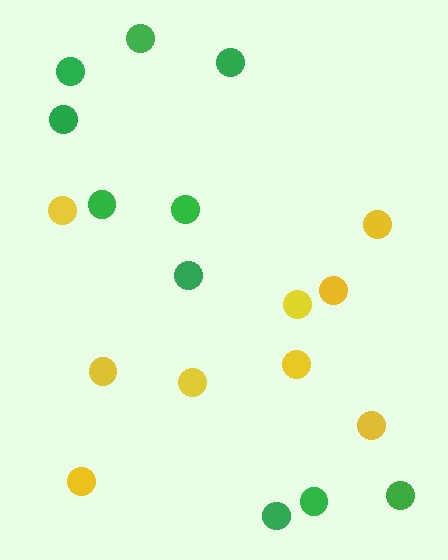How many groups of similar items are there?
There are 2 groups: one group of yellow circles (9) and one group of green circles (10).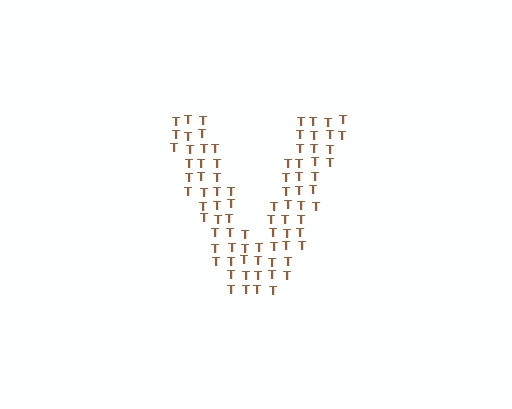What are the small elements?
The small elements are letter T's.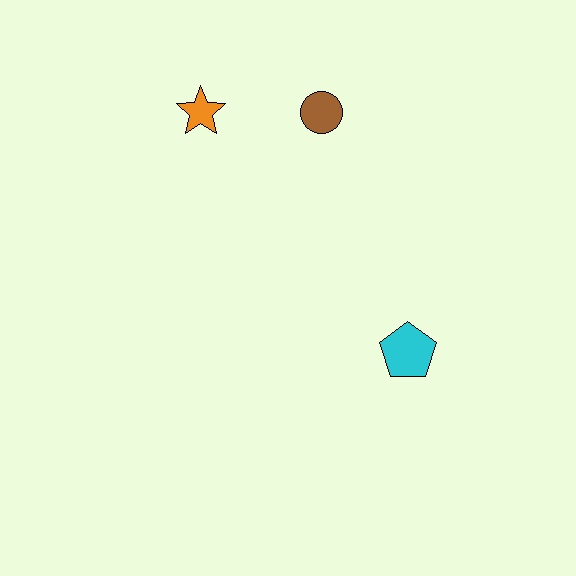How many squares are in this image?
There are no squares.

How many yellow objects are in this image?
There are no yellow objects.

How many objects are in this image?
There are 3 objects.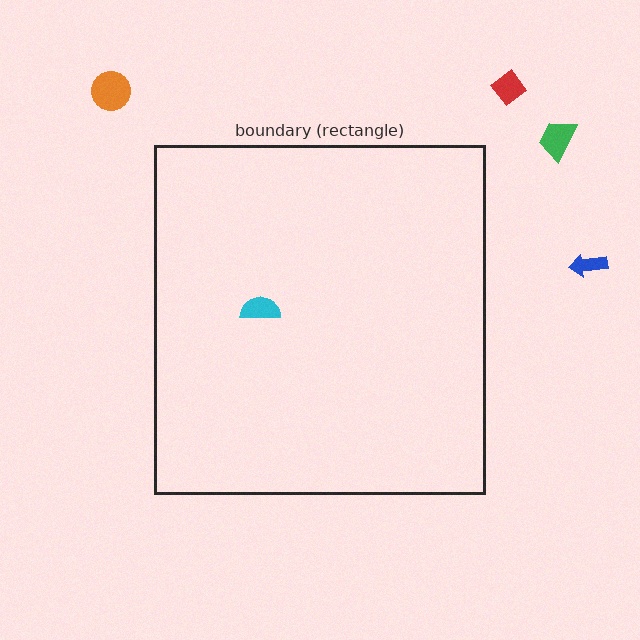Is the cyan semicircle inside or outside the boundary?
Inside.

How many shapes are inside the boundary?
1 inside, 4 outside.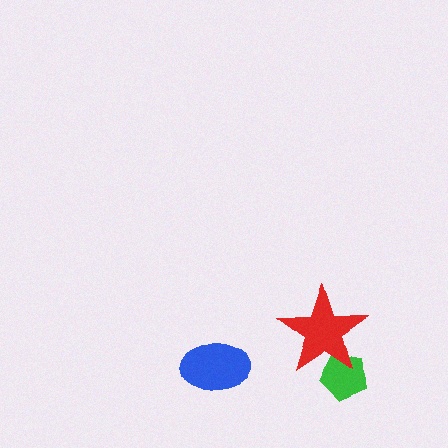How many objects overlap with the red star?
1 object overlaps with the red star.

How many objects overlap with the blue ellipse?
0 objects overlap with the blue ellipse.